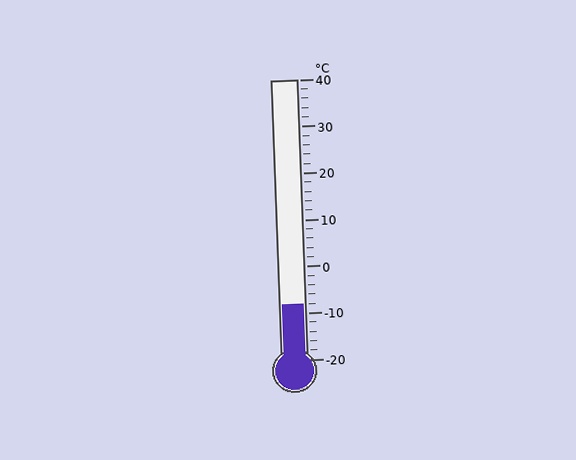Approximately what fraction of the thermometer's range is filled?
The thermometer is filled to approximately 20% of its range.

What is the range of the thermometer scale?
The thermometer scale ranges from -20°C to 40°C.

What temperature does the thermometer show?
The thermometer shows approximately -8°C.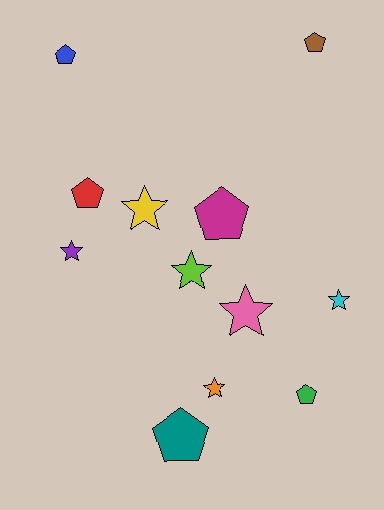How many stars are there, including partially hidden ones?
There are 6 stars.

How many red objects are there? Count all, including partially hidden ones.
There is 1 red object.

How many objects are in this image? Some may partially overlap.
There are 12 objects.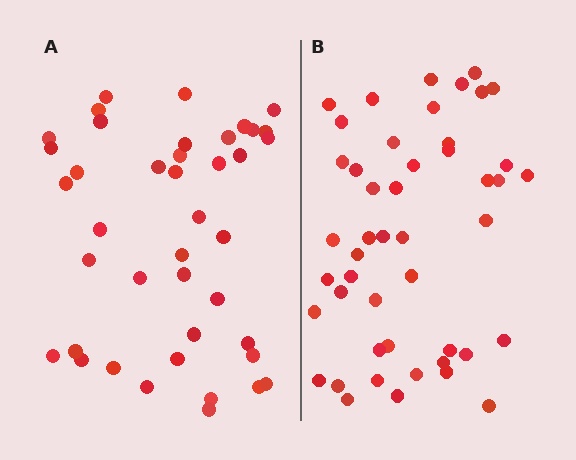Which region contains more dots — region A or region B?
Region B (the right region) has more dots.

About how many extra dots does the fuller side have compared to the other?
Region B has about 6 more dots than region A.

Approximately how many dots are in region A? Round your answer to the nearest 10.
About 40 dots. (The exact count is 41, which rounds to 40.)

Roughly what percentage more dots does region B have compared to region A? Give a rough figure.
About 15% more.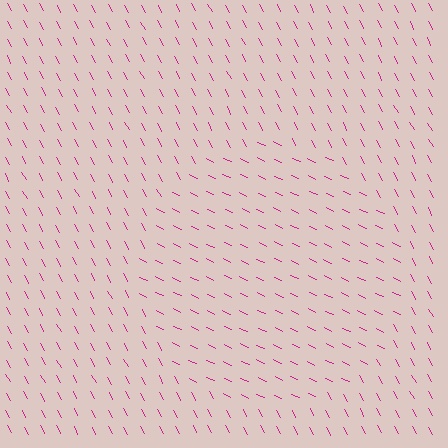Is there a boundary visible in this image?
Yes, there is a texture boundary formed by a change in line orientation.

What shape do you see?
I see a circle.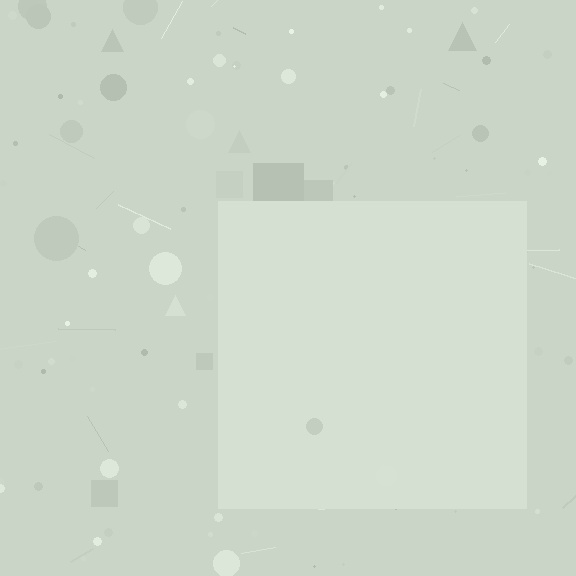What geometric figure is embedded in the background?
A square is embedded in the background.